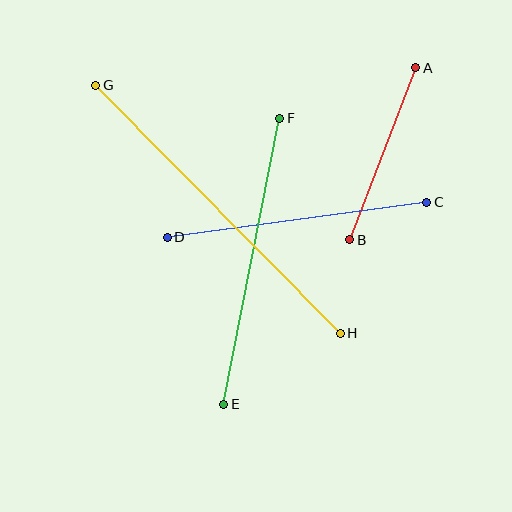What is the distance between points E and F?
The distance is approximately 291 pixels.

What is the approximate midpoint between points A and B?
The midpoint is at approximately (383, 154) pixels.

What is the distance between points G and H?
The distance is approximately 348 pixels.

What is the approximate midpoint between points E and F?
The midpoint is at approximately (252, 261) pixels.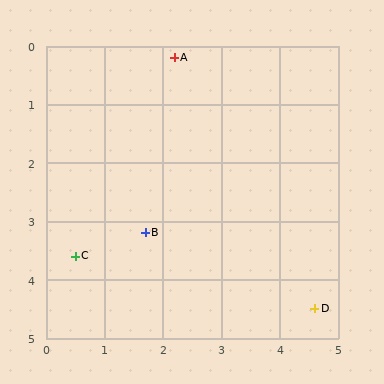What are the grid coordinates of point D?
Point D is at approximately (4.6, 4.5).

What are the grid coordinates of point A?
Point A is at approximately (2.2, 0.2).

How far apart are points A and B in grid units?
Points A and B are about 3.0 grid units apart.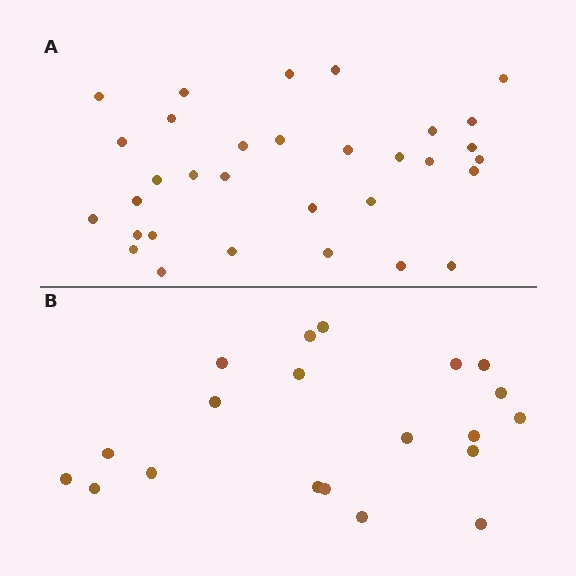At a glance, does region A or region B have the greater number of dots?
Region A (the top region) has more dots.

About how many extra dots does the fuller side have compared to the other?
Region A has roughly 12 or so more dots than region B.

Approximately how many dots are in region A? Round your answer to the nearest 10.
About 30 dots. (The exact count is 32, which rounds to 30.)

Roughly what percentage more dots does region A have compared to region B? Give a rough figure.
About 60% more.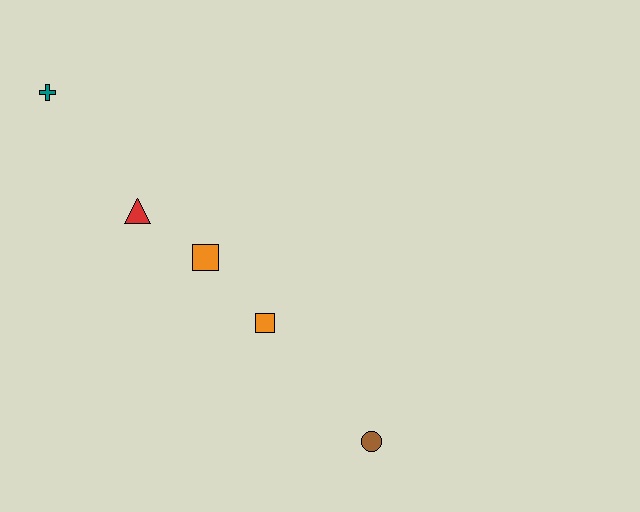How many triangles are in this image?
There is 1 triangle.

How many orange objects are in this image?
There are 2 orange objects.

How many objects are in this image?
There are 5 objects.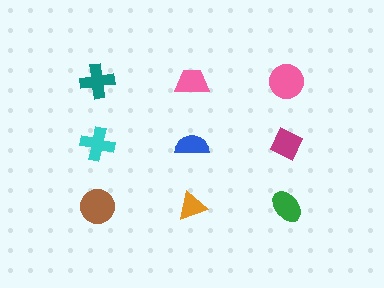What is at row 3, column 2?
An orange triangle.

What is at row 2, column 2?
A blue semicircle.